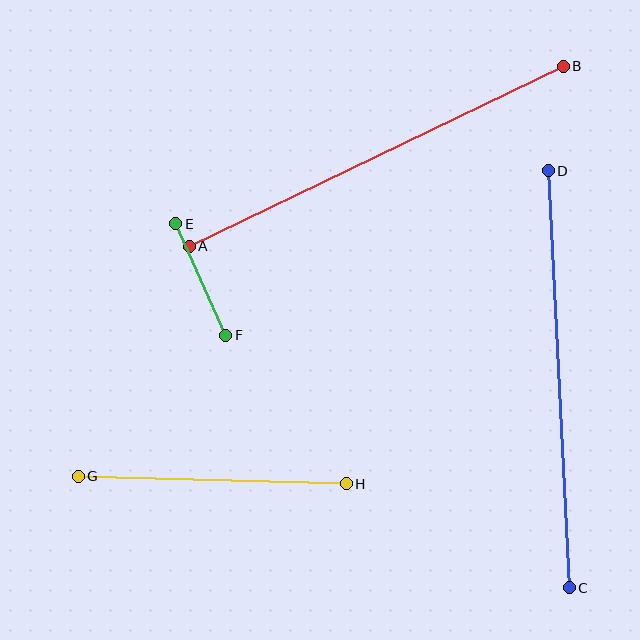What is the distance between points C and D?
The distance is approximately 418 pixels.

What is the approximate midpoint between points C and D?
The midpoint is at approximately (559, 379) pixels.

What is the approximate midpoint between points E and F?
The midpoint is at approximately (201, 280) pixels.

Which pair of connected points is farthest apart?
Points C and D are farthest apart.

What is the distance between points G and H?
The distance is approximately 268 pixels.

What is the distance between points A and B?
The distance is approximately 415 pixels.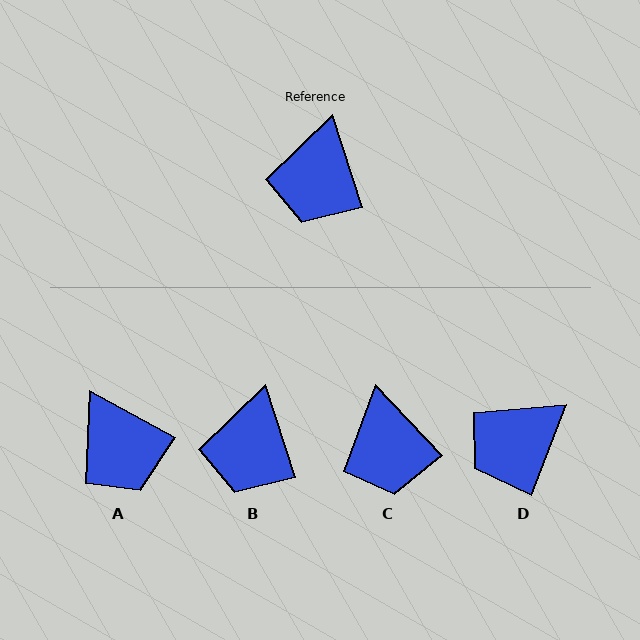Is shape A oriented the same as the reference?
No, it is off by about 43 degrees.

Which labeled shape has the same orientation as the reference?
B.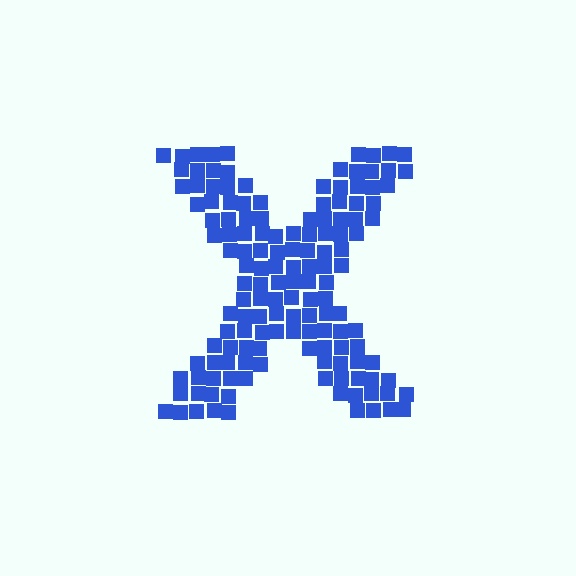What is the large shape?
The large shape is the letter X.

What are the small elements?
The small elements are squares.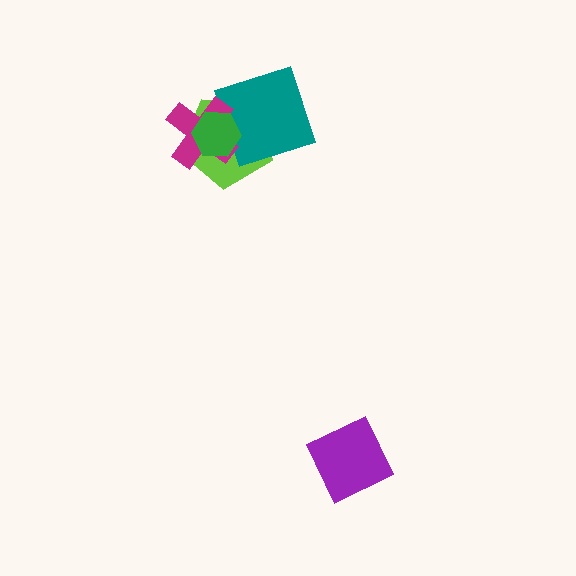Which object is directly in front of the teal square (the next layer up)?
The magenta cross is directly in front of the teal square.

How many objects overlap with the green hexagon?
3 objects overlap with the green hexagon.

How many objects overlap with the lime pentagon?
3 objects overlap with the lime pentagon.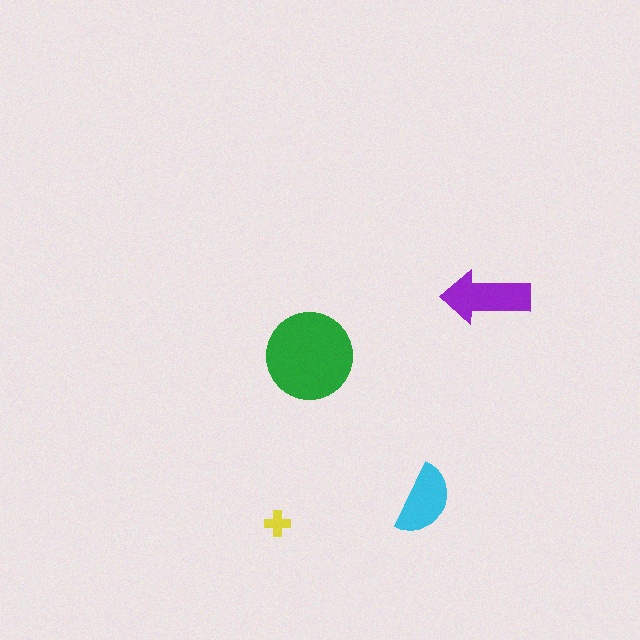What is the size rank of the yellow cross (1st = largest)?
4th.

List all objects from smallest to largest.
The yellow cross, the cyan semicircle, the purple arrow, the green circle.